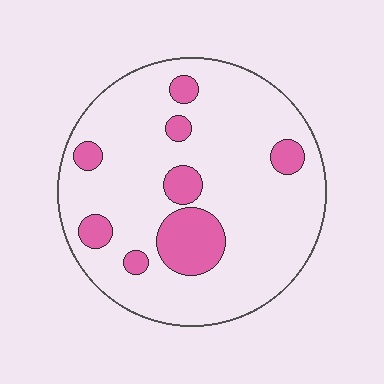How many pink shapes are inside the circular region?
8.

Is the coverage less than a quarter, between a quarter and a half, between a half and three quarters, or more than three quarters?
Less than a quarter.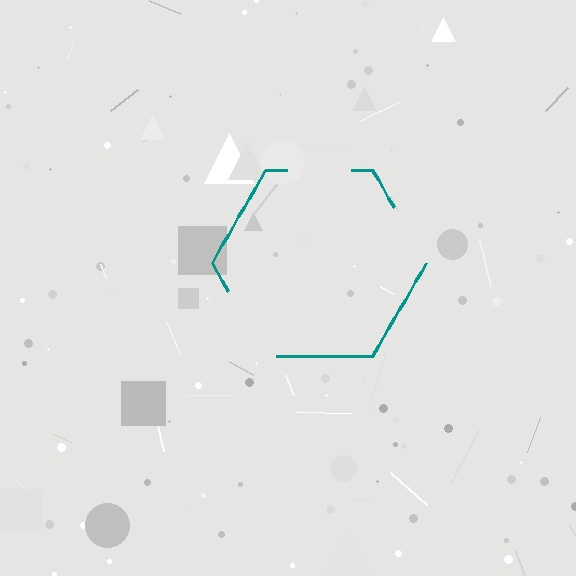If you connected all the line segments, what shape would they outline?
They would outline a hexagon.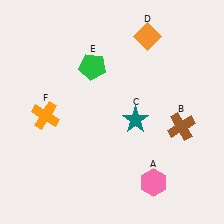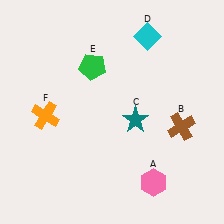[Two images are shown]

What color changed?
The diamond (D) changed from orange in Image 1 to cyan in Image 2.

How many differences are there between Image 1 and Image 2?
There is 1 difference between the two images.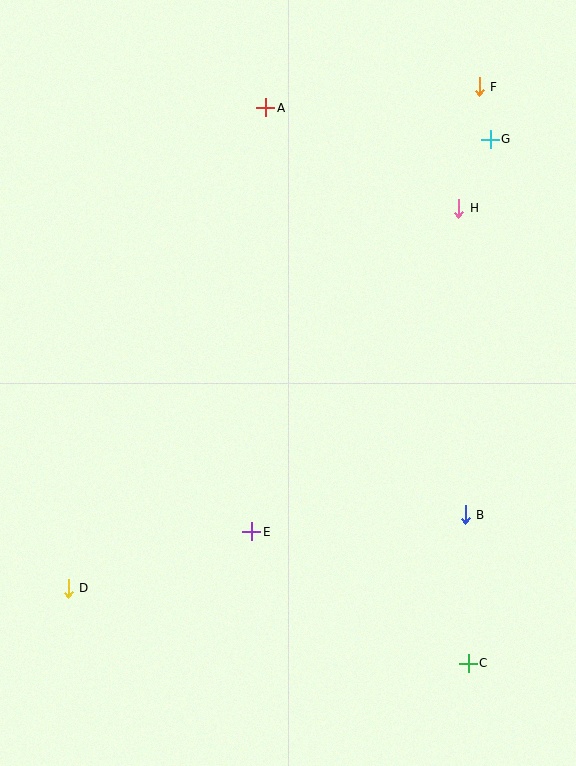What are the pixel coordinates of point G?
Point G is at (490, 139).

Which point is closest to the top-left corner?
Point A is closest to the top-left corner.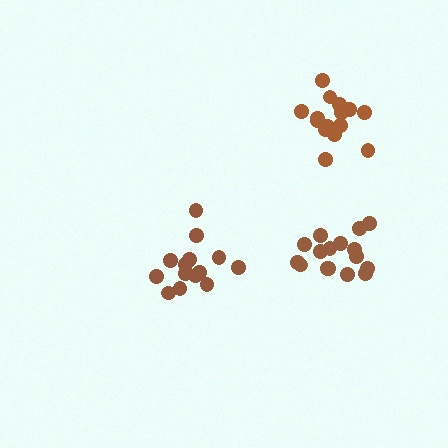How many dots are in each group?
Group 1: 14 dots, Group 2: 16 dots, Group 3: 16 dots (46 total).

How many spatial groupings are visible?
There are 3 spatial groupings.